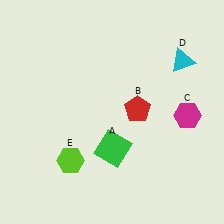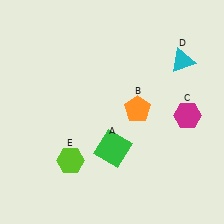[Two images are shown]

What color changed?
The pentagon (B) changed from red in Image 1 to orange in Image 2.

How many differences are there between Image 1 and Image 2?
There is 1 difference between the two images.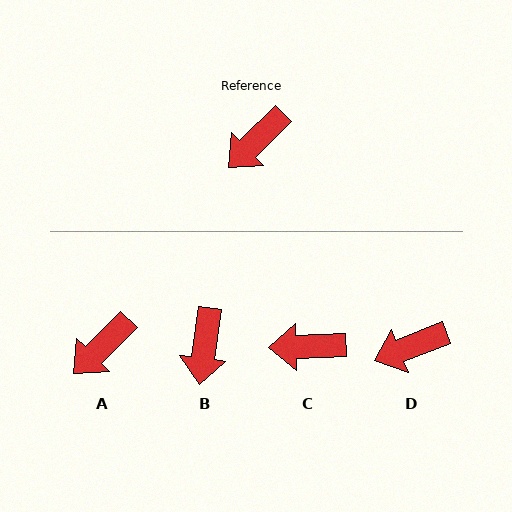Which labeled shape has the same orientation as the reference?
A.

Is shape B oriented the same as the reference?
No, it is off by about 38 degrees.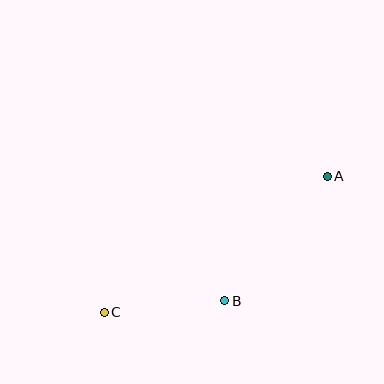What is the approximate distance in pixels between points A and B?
The distance between A and B is approximately 161 pixels.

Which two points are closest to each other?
Points B and C are closest to each other.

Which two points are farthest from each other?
Points A and C are farthest from each other.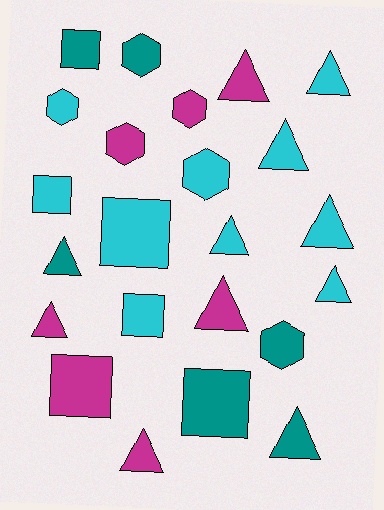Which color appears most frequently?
Cyan, with 10 objects.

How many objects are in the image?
There are 23 objects.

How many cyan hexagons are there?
There are 2 cyan hexagons.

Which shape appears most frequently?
Triangle, with 11 objects.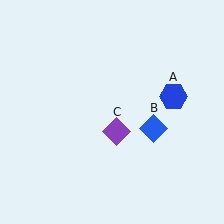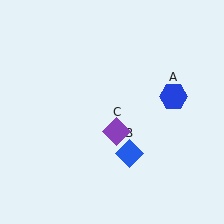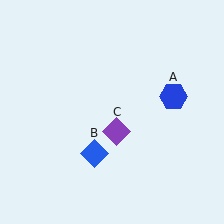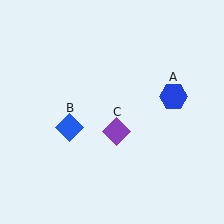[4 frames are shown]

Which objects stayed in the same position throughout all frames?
Blue hexagon (object A) and purple diamond (object C) remained stationary.